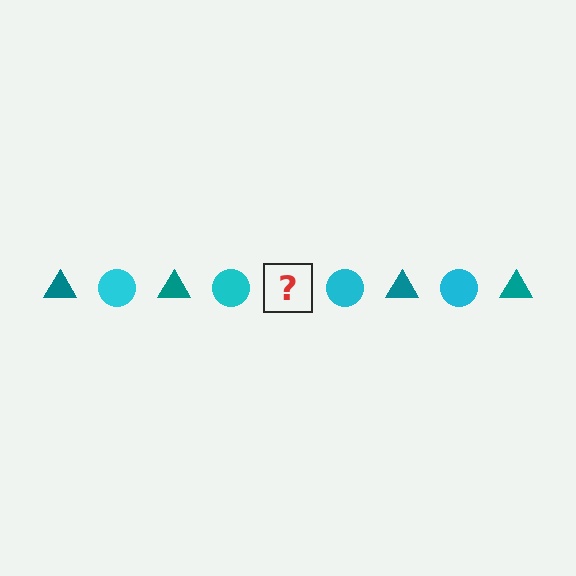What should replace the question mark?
The question mark should be replaced with a teal triangle.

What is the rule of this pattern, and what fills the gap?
The rule is that the pattern alternates between teal triangle and cyan circle. The gap should be filled with a teal triangle.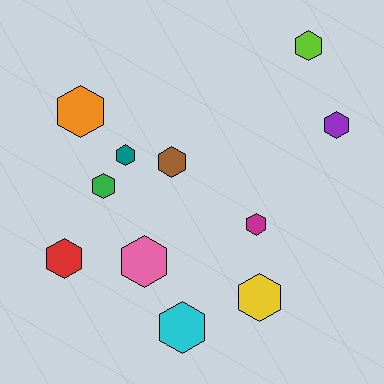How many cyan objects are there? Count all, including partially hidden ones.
There is 1 cyan object.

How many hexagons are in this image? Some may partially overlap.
There are 11 hexagons.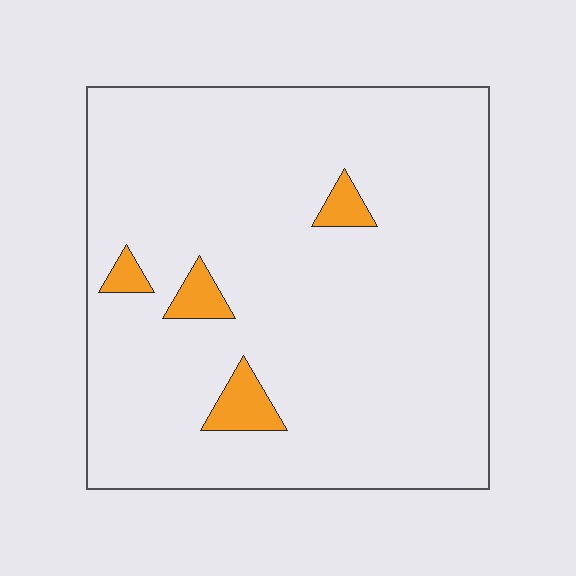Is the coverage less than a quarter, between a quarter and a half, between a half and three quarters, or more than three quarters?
Less than a quarter.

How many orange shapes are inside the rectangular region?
4.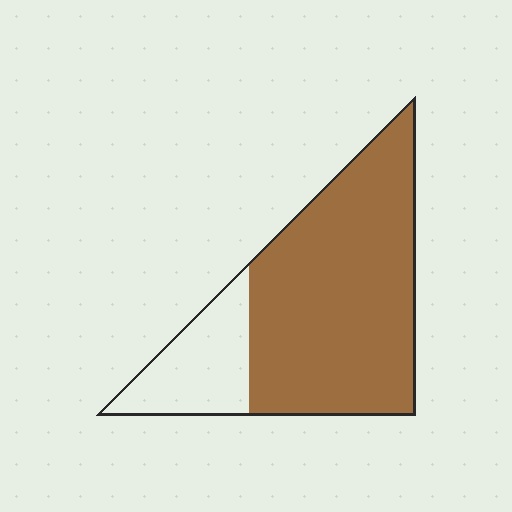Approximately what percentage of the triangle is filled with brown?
Approximately 75%.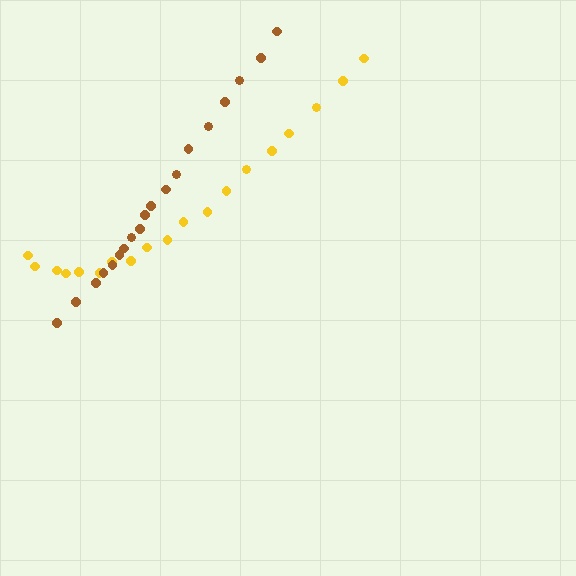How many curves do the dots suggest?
There are 2 distinct paths.